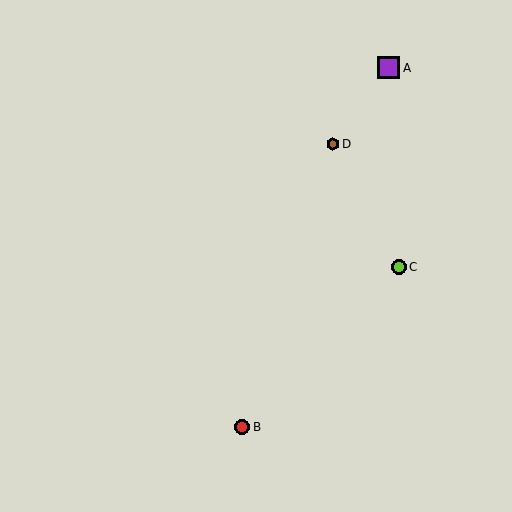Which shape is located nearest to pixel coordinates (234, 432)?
The red circle (labeled B) at (242, 427) is nearest to that location.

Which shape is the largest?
The purple square (labeled A) is the largest.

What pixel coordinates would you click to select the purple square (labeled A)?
Click at (388, 68) to select the purple square A.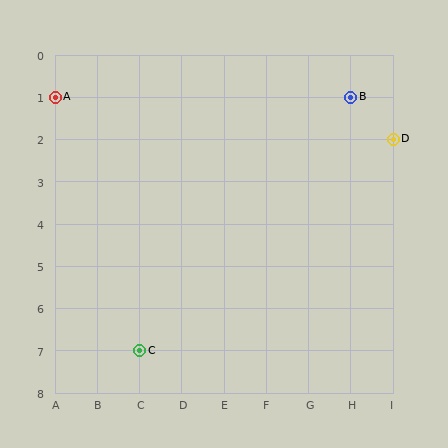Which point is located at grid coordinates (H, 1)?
Point B is at (H, 1).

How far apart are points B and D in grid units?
Points B and D are 1 column and 1 row apart (about 1.4 grid units diagonally).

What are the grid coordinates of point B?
Point B is at grid coordinates (H, 1).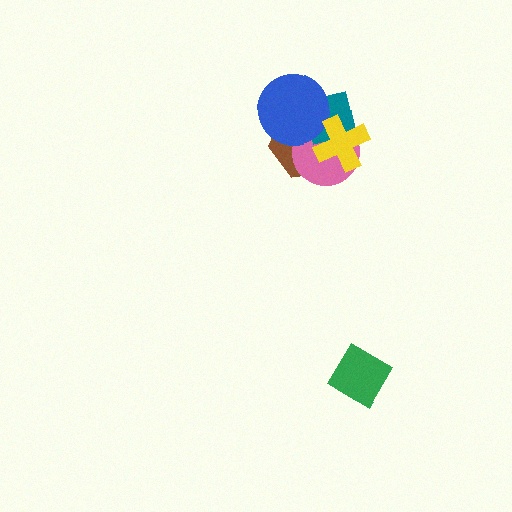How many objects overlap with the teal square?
4 objects overlap with the teal square.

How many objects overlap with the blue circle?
3 objects overlap with the blue circle.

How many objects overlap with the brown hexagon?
4 objects overlap with the brown hexagon.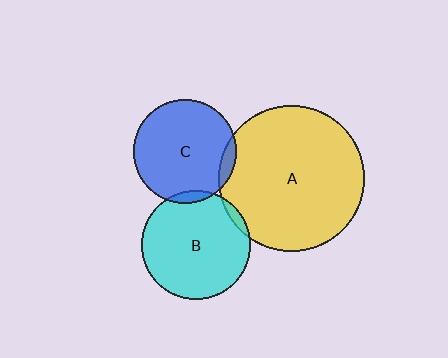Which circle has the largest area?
Circle A (yellow).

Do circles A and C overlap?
Yes.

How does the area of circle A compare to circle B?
Approximately 1.8 times.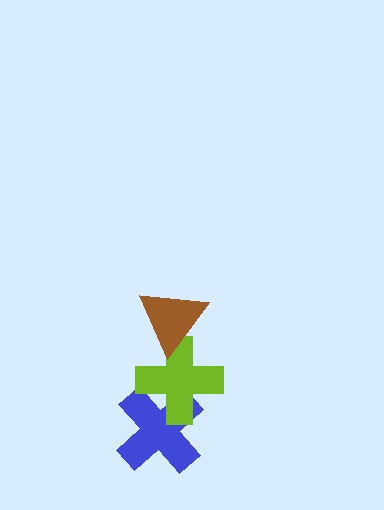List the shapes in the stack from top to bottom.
From top to bottom: the brown triangle, the lime cross, the blue cross.